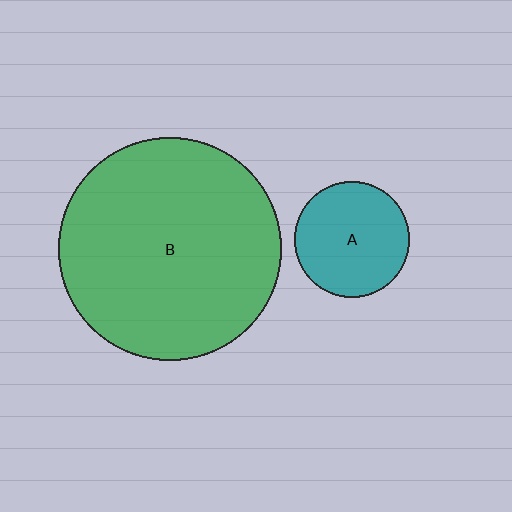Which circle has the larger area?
Circle B (green).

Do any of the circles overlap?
No, none of the circles overlap.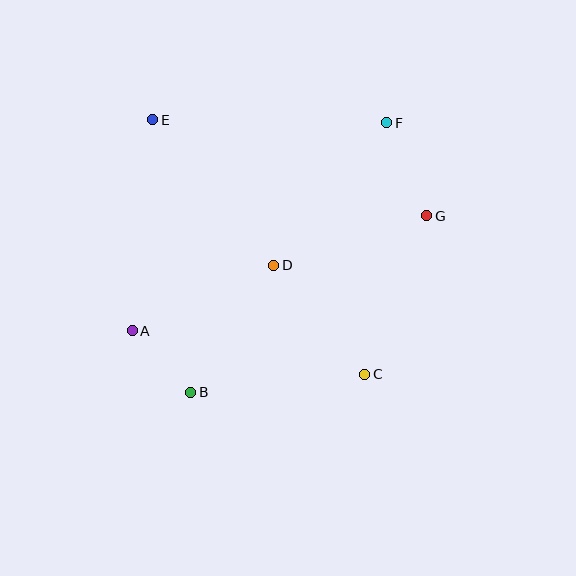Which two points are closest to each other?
Points A and B are closest to each other.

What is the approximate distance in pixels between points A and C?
The distance between A and C is approximately 237 pixels.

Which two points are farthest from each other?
Points B and F are farthest from each other.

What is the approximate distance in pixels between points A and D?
The distance between A and D is approximately 156 pixels.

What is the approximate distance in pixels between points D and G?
The distance between D and G is approximately 161 pixels.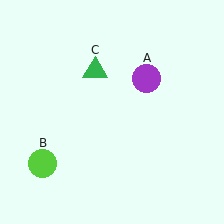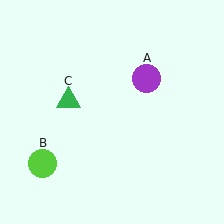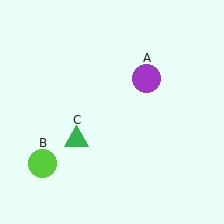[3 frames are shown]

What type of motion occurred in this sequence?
The green triangle (object C) rotated counterclockwise around the center of the scene.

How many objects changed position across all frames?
1 object changed position: green triangle (object C).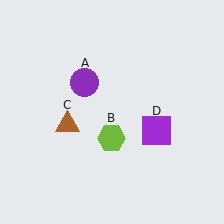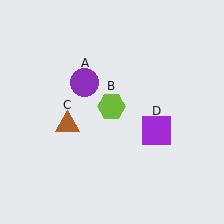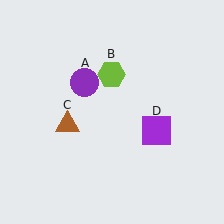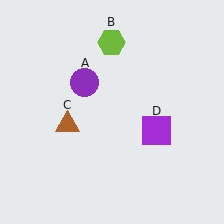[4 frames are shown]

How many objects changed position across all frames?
1 object changed position: lime hexagon (object B).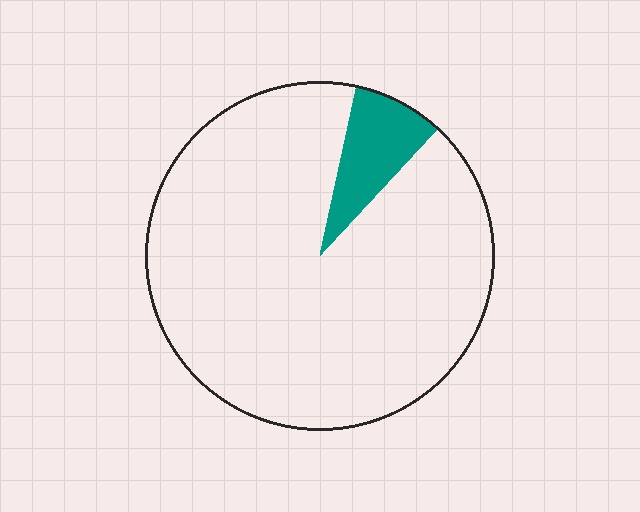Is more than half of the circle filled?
No.